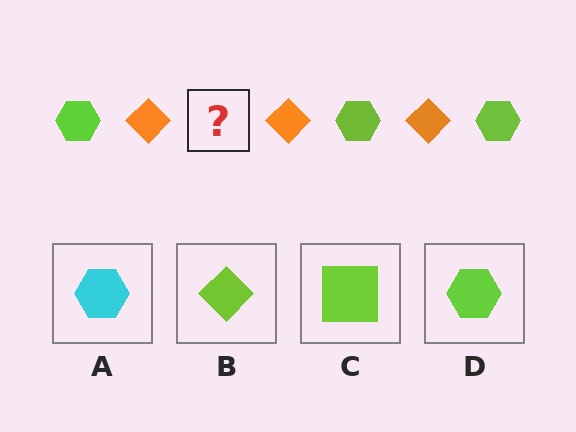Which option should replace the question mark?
Option D.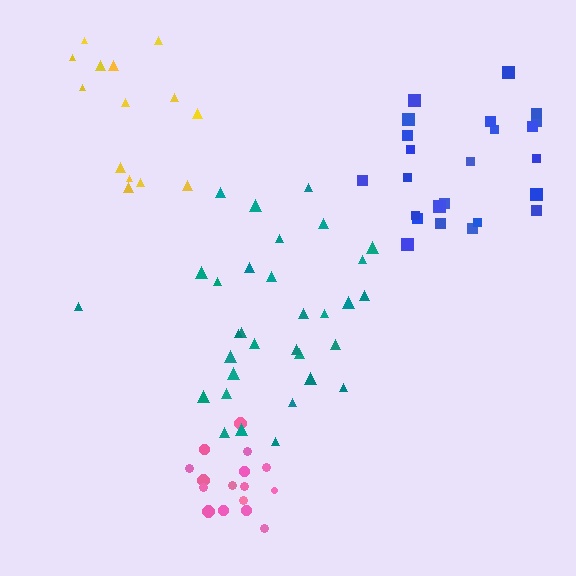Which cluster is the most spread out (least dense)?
Yellow.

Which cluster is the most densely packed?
Pink.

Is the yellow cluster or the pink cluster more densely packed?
Pink.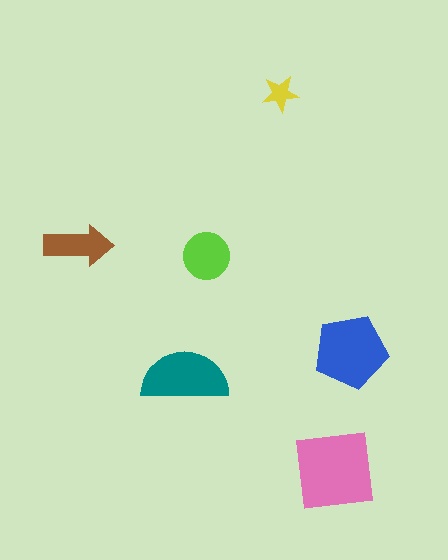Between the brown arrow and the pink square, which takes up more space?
The pink square.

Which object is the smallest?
The yellow star.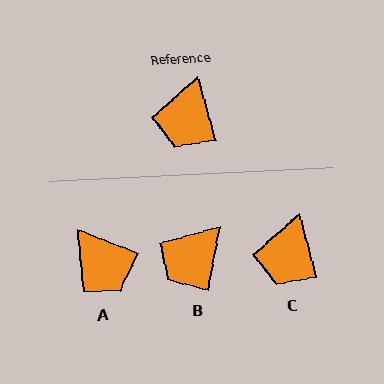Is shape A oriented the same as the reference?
No, it is off by about 53 degrees.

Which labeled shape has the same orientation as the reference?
C.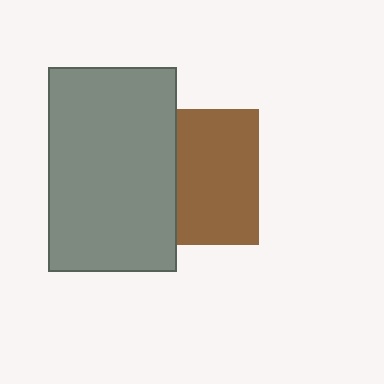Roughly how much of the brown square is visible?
About half of it is visible (roughly 60%).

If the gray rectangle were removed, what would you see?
You would see the complete brown square.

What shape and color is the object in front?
The object in front is a gray rectangle.